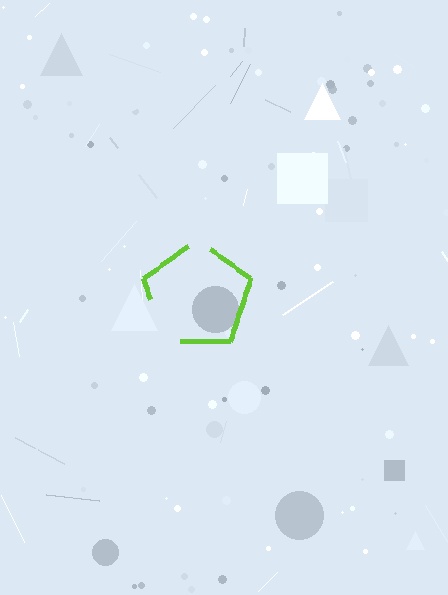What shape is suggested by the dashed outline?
The dashed outline suggests a pentagon.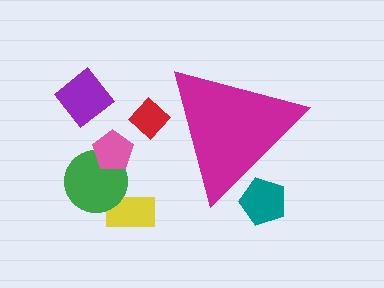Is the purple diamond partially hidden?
No, the purple diamond is fully visible.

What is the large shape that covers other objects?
A magenta triangle.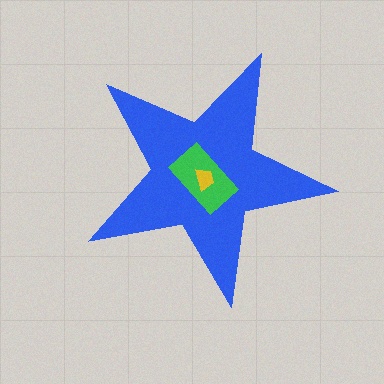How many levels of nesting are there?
3.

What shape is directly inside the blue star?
The green rectangle.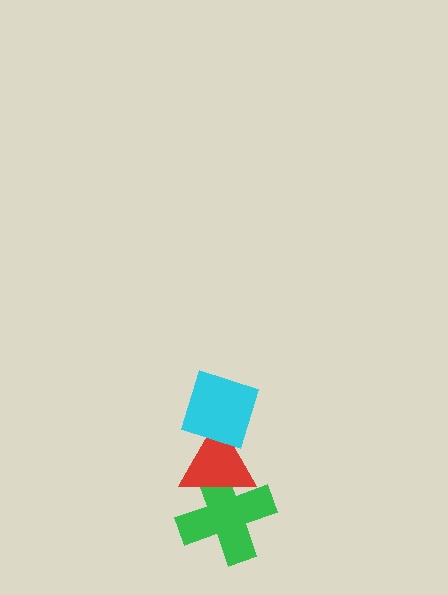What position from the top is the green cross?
The green cross is 3rd from the top.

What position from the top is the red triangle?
The red triangle is 2nd from the top.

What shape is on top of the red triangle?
The cyan diamond is on top of the red triangle.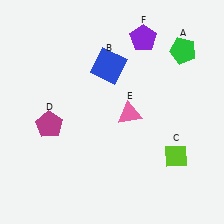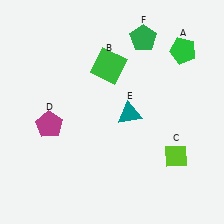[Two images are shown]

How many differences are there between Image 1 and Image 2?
There are 3 differences between the two images.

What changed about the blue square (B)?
In Image 1, B is blue. In Image 2, it changed to green.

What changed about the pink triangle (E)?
In Image 1, E is pink. In Image 2, it changed to teal.